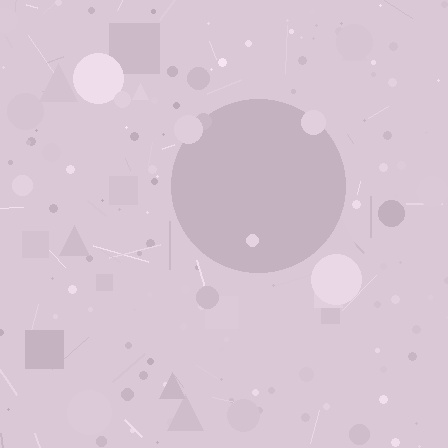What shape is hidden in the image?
A circle is hidden in the image.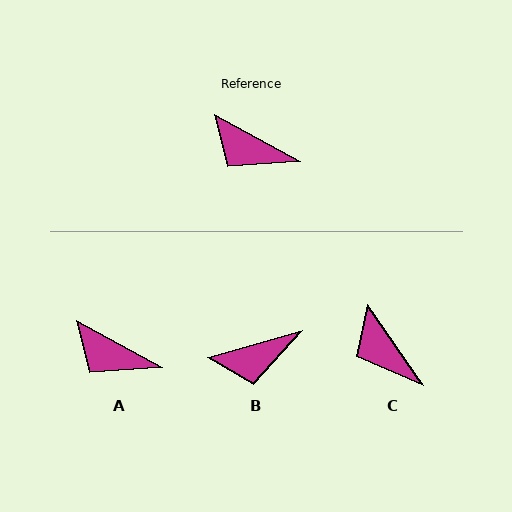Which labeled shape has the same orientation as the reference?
A.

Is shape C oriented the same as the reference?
No, it is off by about 27 degrees.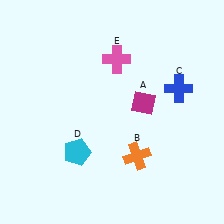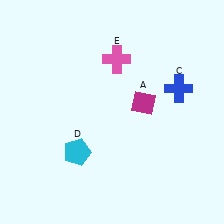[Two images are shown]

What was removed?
The orange cross (B) was removed in Image 2.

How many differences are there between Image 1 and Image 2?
There is 1 difference between the two images.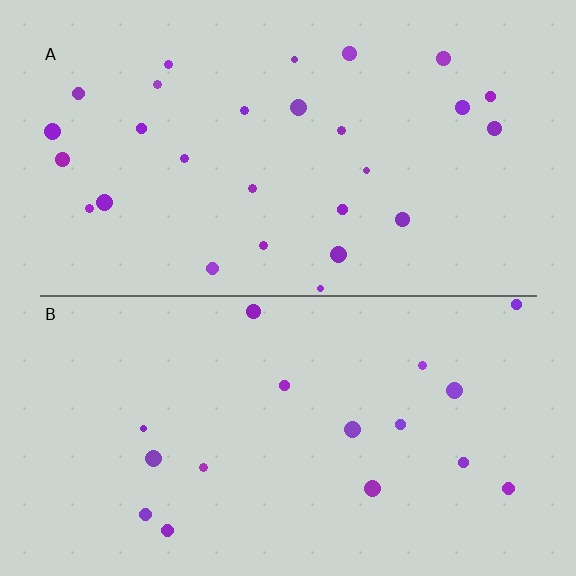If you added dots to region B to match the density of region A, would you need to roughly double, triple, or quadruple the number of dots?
Approximately double.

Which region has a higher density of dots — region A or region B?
A (the top).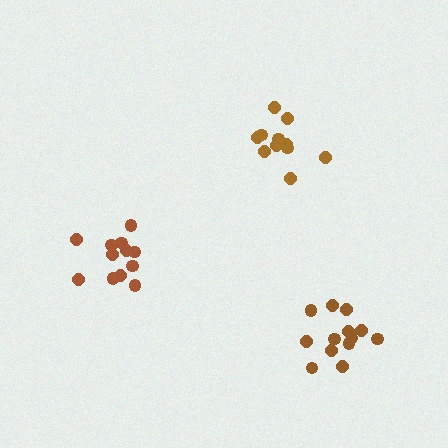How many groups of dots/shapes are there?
There are 3 groups.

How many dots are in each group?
Group 1: 12 dots, Group 2: 13 dots, Group 3: 11 dots (36 total).